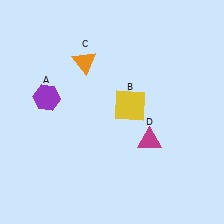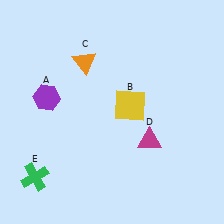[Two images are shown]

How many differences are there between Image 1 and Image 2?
There is 1 difference between the two images.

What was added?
A green cross (E) was added in Image 2.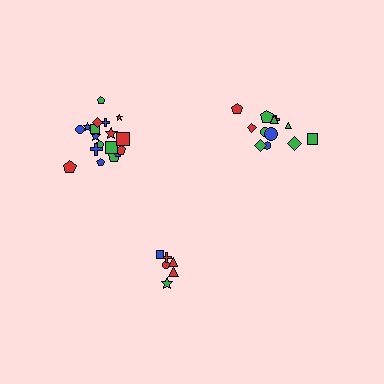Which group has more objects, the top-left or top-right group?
The top-left group.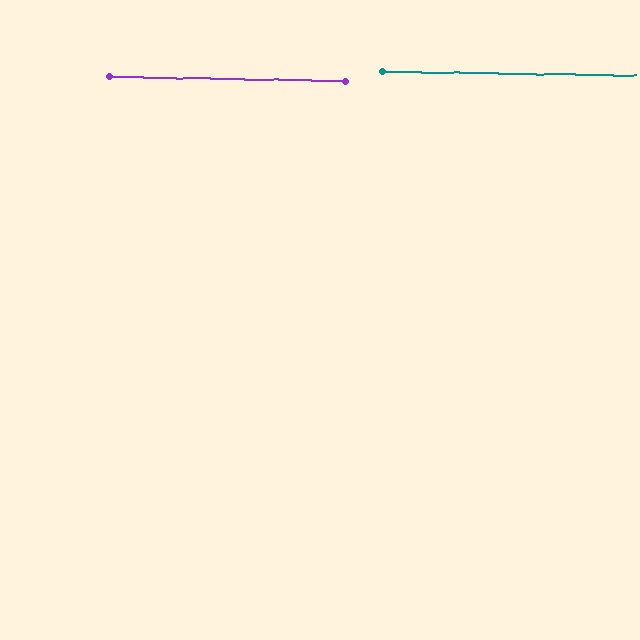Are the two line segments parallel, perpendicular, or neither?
Parallel — their directions differ by only 0.1°.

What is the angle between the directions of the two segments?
Approximately 0 degrees.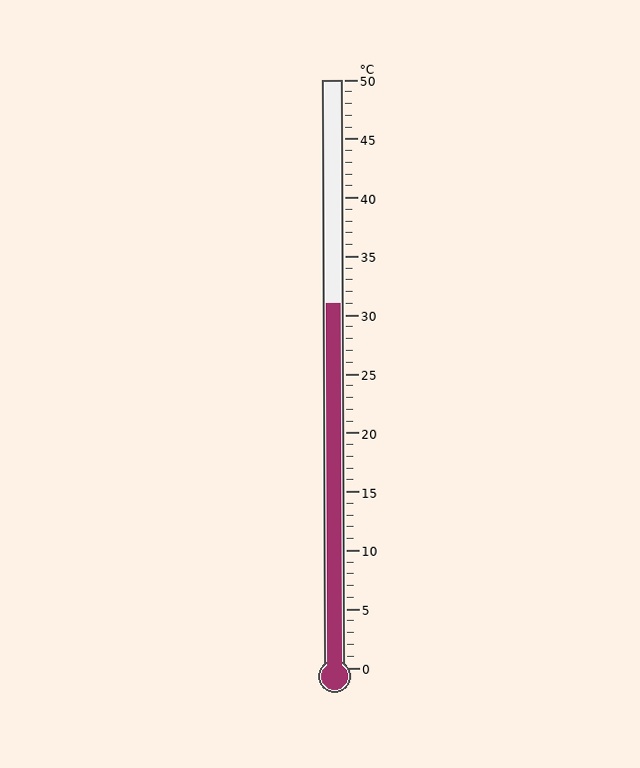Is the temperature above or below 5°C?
The temperature is above 5°C.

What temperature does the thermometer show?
The thermometer shows approximately 31°C.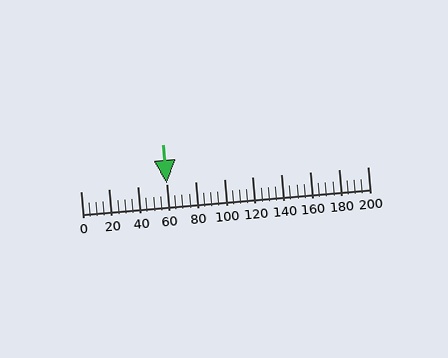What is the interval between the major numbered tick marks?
The major tick marks are spaced 20 units apart.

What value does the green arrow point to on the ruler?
The green arrow points to approximately 60.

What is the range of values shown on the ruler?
The ruler shows values from 0 to 200.